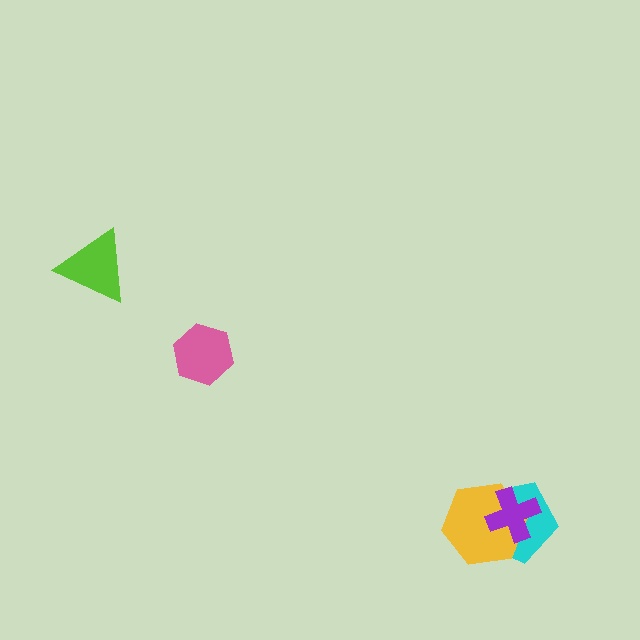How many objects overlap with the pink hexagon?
0 objects overlap with the pink hexagon.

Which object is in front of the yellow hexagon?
The purple cross is in front of the yellow hexagon.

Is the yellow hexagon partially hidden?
Yes, it is partially covered by another shape.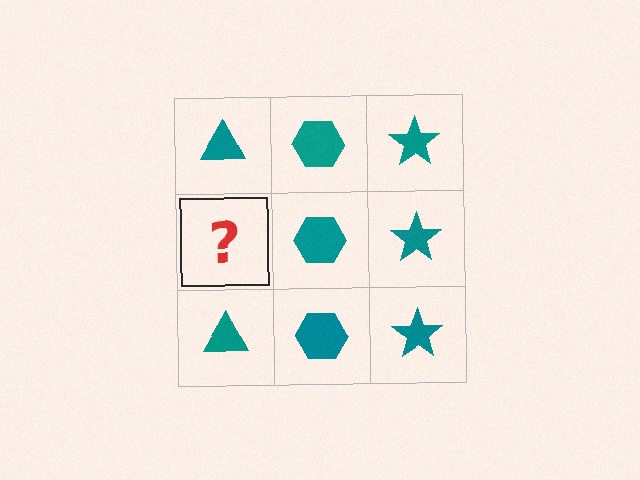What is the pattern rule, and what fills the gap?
The rule is that each column has a consistent shape. The gap should be filled with a teal triangle.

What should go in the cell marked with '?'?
The missing cell should contain a teal triangle.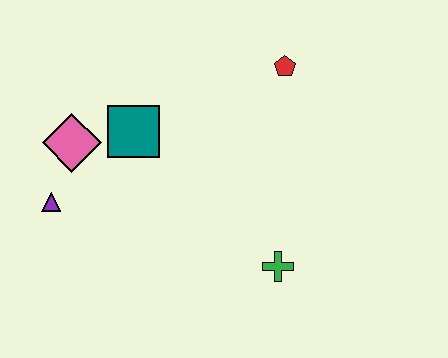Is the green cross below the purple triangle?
Yes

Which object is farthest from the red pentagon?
The purple triangle is farthest from the red pentagon.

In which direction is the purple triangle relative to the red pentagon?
The purple triangle is to the left of the red pentagon.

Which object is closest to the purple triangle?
The pink diamond is closest to the purple triangle.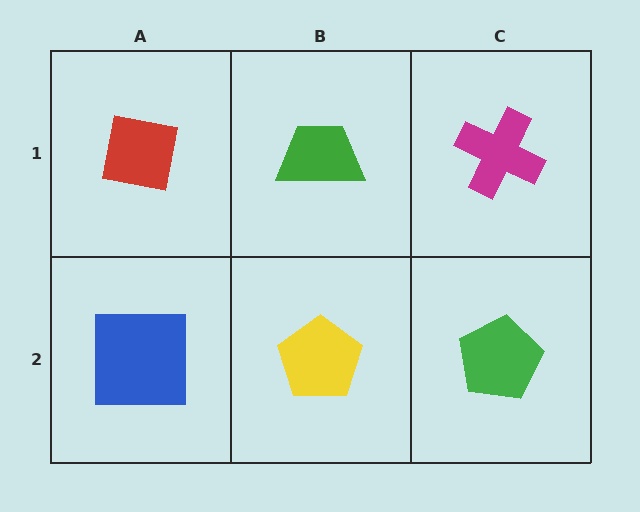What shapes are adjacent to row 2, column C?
A magenta cross (row 1, column C), a yellow pentagon (row 2, column B).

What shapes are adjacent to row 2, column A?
A red square (row 1, column A), a yellow pentagon (row 2, column B).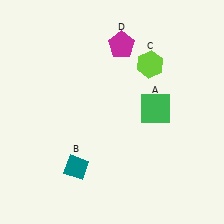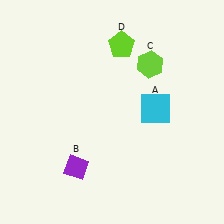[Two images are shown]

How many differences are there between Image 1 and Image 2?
There are 3 differences between the two images.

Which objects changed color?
A changed from green to cyan. B changed from teal to purple. D changed from magenta to lime.